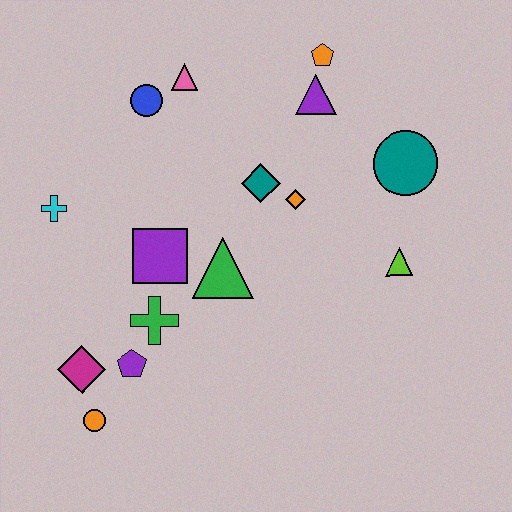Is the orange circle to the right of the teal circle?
No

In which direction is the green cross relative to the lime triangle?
The green cross is to the left of the lime triangle.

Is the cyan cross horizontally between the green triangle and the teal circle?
No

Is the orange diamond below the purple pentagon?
No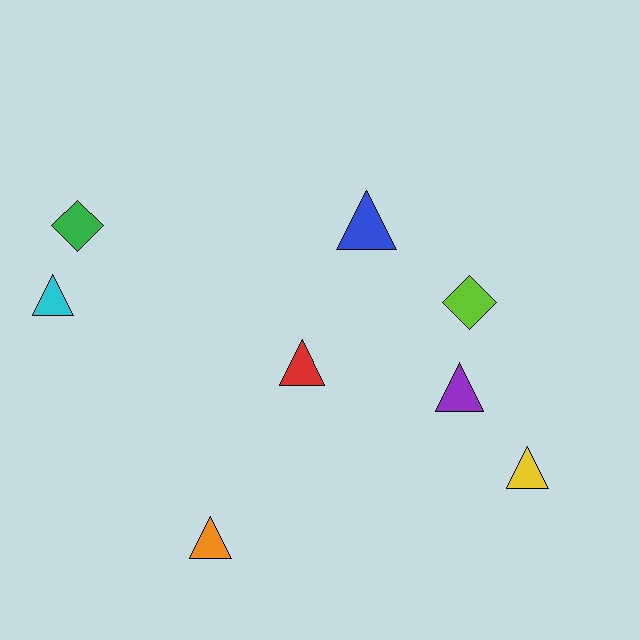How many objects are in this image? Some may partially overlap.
There are 8 objects.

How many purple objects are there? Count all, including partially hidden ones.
There is 1 purple object.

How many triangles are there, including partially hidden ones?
There are 6 triangles.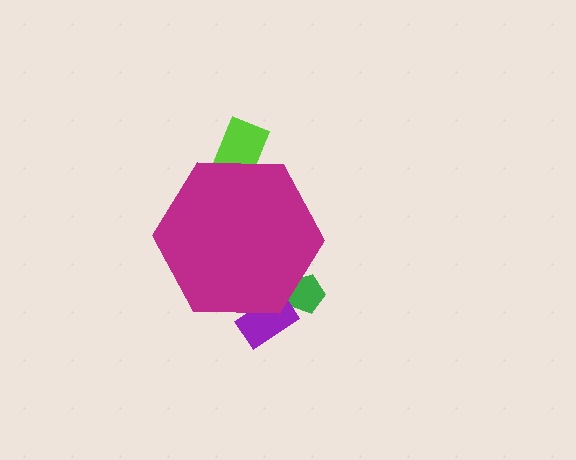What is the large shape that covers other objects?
A magenta hexagon.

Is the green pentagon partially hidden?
Yes, the green pentagon is partially hidden behind the magenta hexagon.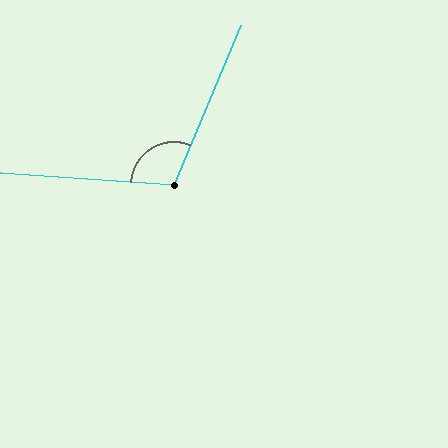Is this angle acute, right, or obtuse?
It is obtuse.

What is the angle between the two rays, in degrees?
Approximately 109 degrees.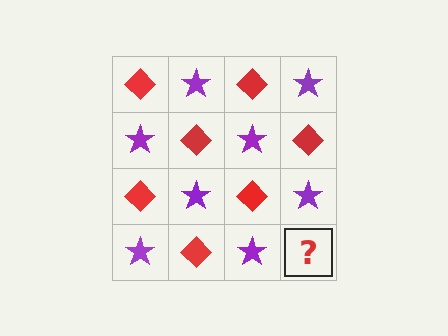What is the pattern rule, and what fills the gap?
The rule is that it alternates red diamond and purple star in a checkerboard pattern. The gap should be filled with a red diamond.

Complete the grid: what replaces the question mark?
The question mark should be replaced with a red diamond.